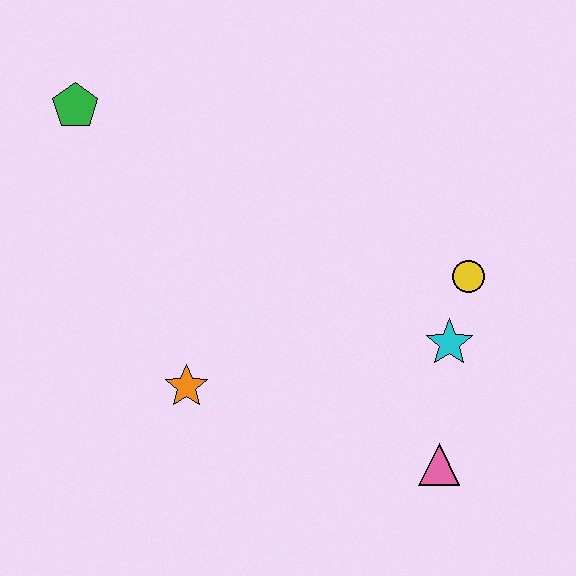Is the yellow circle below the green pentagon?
Yes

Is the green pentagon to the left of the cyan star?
Yes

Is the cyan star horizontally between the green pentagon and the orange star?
No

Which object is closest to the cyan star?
The yellow circle is closest to the cyan star.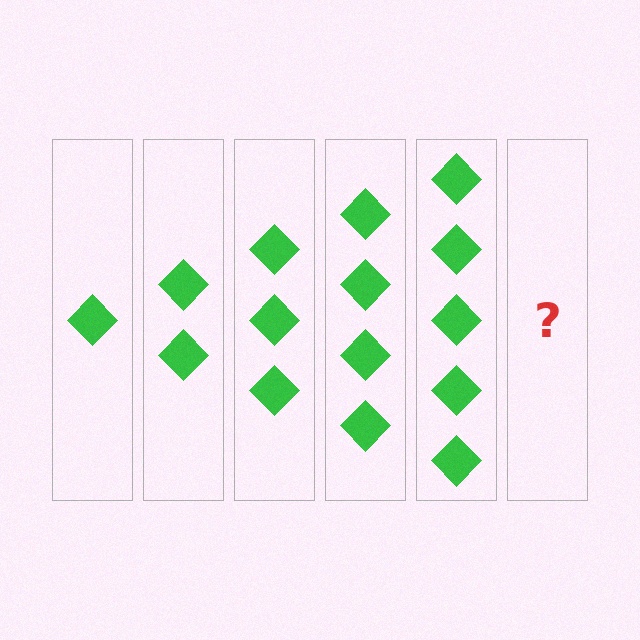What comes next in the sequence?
The next element should be 6 diamonds.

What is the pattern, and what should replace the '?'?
The pattern is that each step adds one more diamond. The '?' should be 6 diamonds.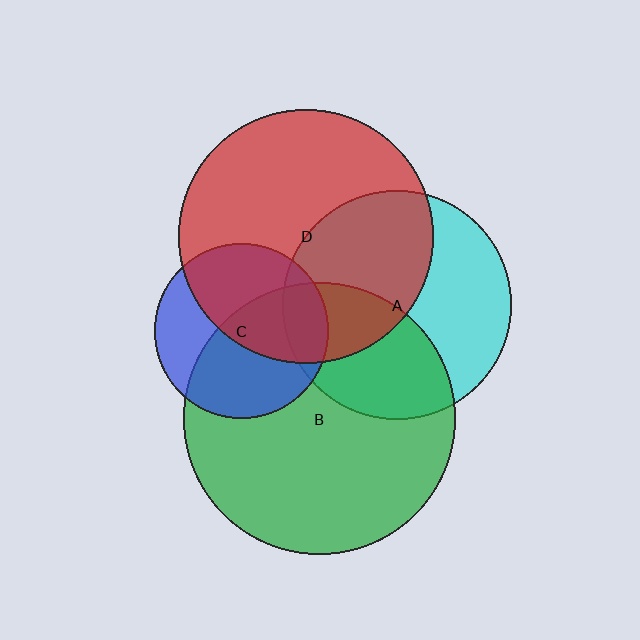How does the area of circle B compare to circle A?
Approximately 1.4 times.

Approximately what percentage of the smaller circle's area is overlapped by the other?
Approximately 45%.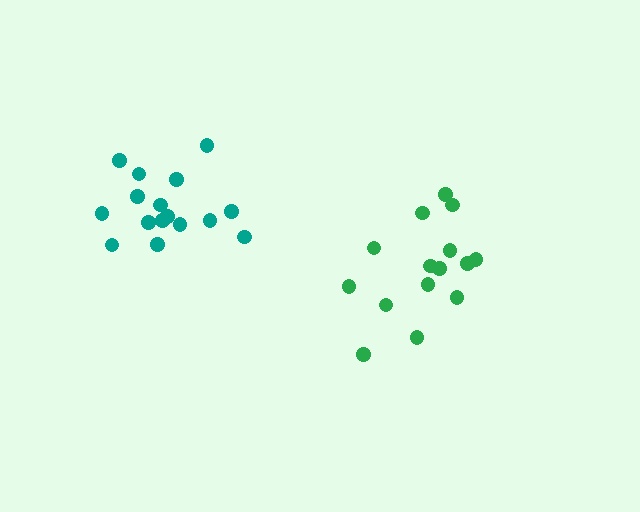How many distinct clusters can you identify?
There are 2 distinct clusters.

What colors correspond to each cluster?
The clusters are colored: green, teal.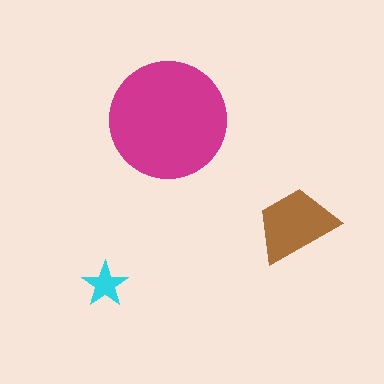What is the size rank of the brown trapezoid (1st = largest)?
2nd.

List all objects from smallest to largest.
The cyan star, the brown trapezoid, the magenta circle.